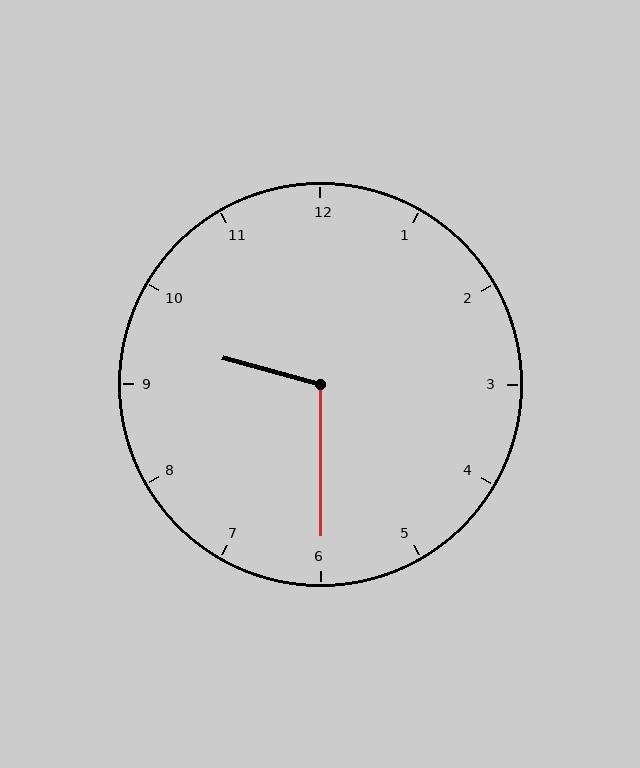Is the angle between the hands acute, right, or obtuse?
It is obtuse.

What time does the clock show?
9:30.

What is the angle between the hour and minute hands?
Approximately 105 degrees.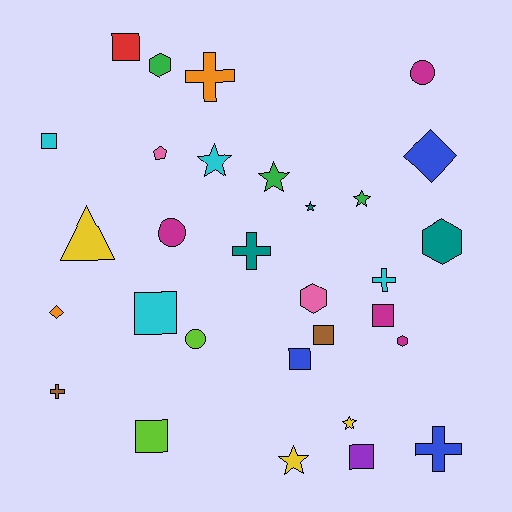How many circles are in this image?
There are 3 circles.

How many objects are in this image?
There are 30 objects.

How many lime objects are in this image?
There are 2 lime objects.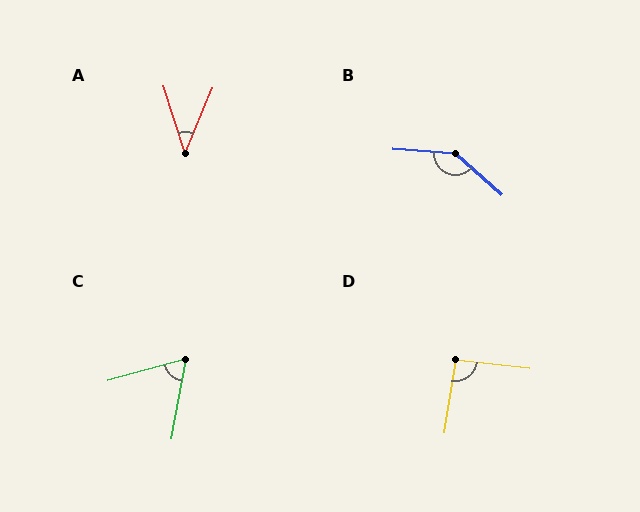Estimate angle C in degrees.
Approximately 64 degrees.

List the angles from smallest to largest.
A (41°), C (64°), D (93°), B (143°).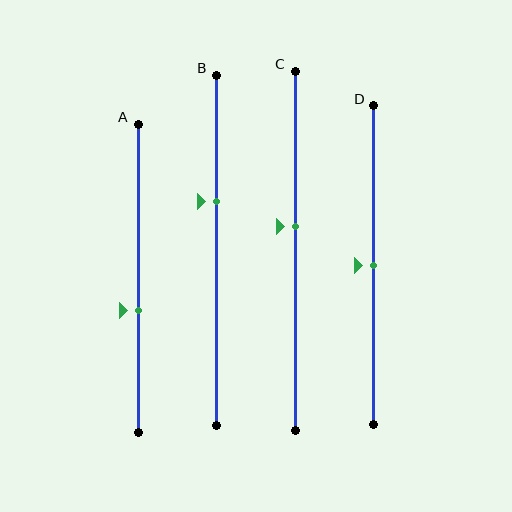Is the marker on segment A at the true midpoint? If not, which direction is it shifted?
No, the marker on segment A is shifted downward by about 11% of the segment length.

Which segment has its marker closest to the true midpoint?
Segment D has its marker closest to the true midpoint.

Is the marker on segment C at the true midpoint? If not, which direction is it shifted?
No, the marker on segment C is shifted upward by about 7% of the segment length.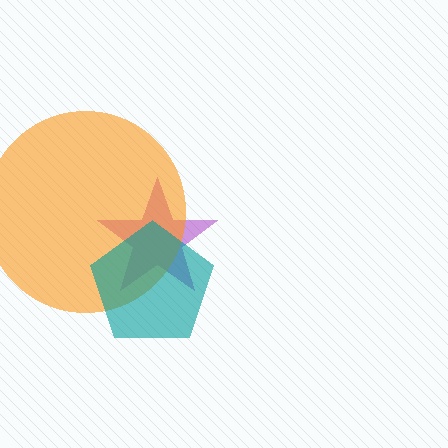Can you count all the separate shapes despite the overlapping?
Yes, there are 3 separate shapes.